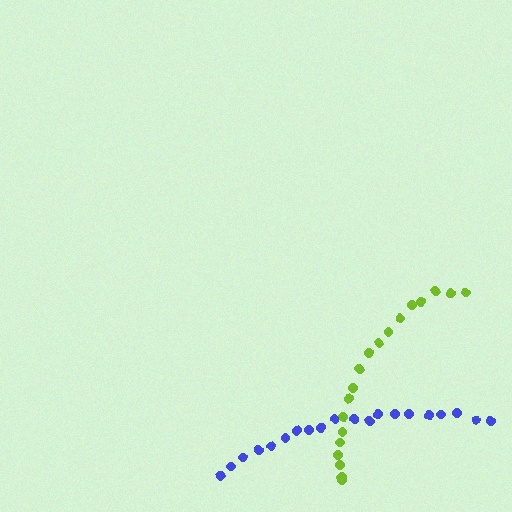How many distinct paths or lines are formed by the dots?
There are 2 distinct paths.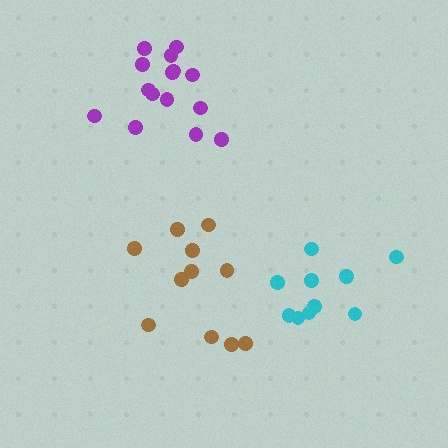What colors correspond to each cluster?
The clusters are colored: purple, brown, cyan.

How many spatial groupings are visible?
There are 3 spatial groupings.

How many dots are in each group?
Group 1: 15 dots, Group 2: 11 dots, Group 3: 10 dots (36 total).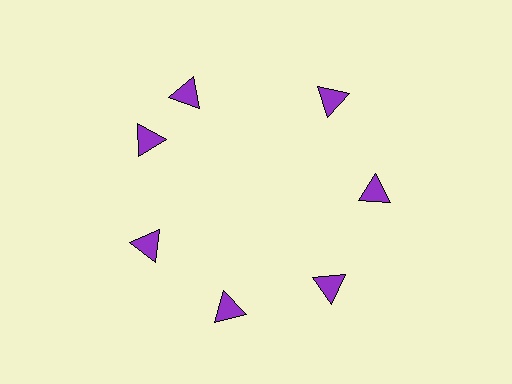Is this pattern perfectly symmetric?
No. The 7 purple triangles are arranged in a ring, but one element near the 12 o'clock position is rotated out of alignment along the ring, breaking the 7-fold rotational symmetry.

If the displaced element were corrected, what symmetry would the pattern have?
It would have 7-fold rotational symmetry — the pattern would map onto itself every 51 degrees.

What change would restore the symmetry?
The symmetry would be restored by rotating it back into even spacing with its neighbors so that all 7 triangles sit at equal angles and equal distance from the center.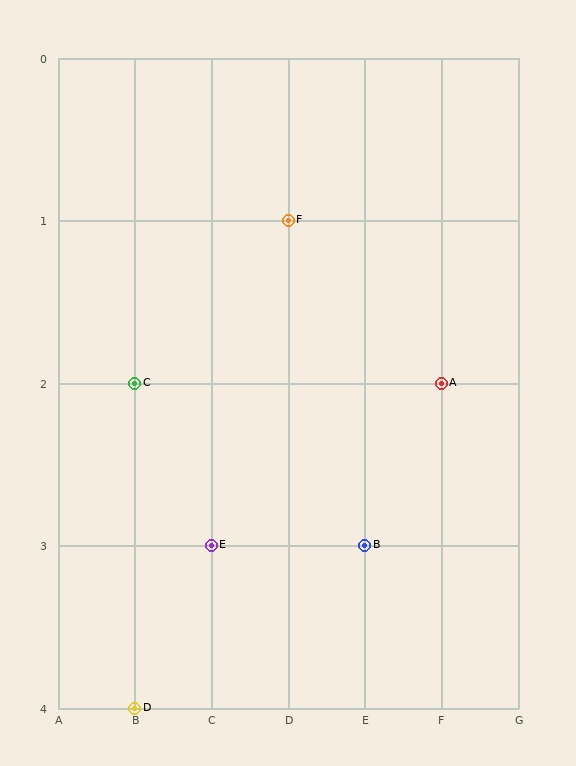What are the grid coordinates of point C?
Point C is at grid coordinates (B, 2).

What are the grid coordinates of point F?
Point F is at grid coordinates (D, 1).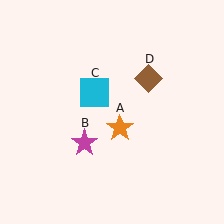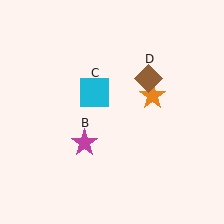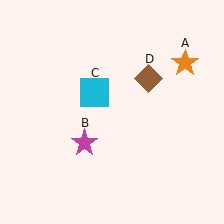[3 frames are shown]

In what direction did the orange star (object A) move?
The orange star (object A) moved up and to the right.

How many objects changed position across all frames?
1 object changed position: orange star (object A).